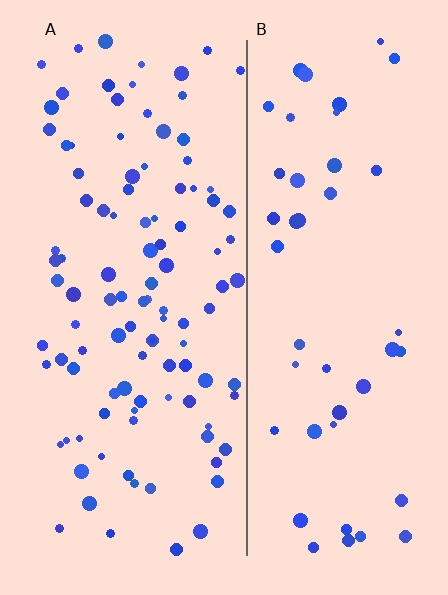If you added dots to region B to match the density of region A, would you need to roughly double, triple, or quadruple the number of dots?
Approximately double.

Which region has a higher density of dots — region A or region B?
A (the left).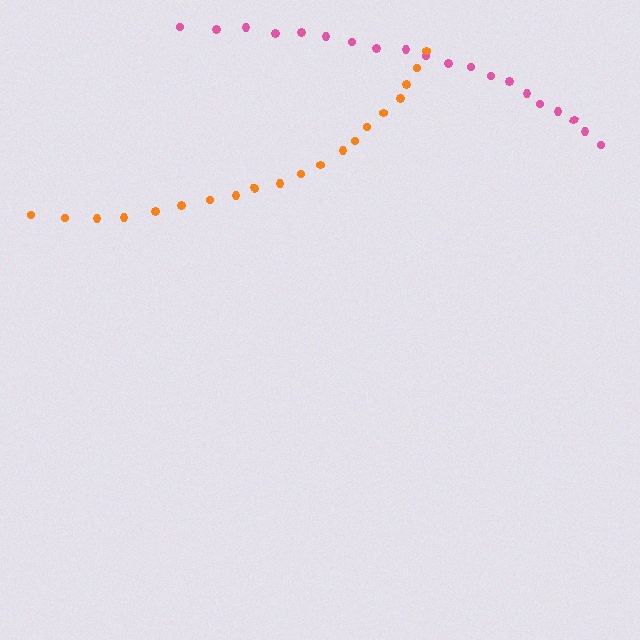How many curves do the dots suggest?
There are 2 distinct paths.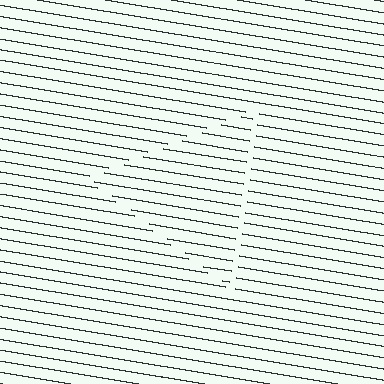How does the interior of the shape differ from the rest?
The interior of the shape contains the same grating, shifted by half a period — the contour is defined by the phase discontinuity where line-ends from the inner and outer gratings abut.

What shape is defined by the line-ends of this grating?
An illusory triangle. The interior of the shape contains the same grating, shifted by half a period — the contour is defined by the phase discontinuity where line-ends from the inner and outer gratings abut.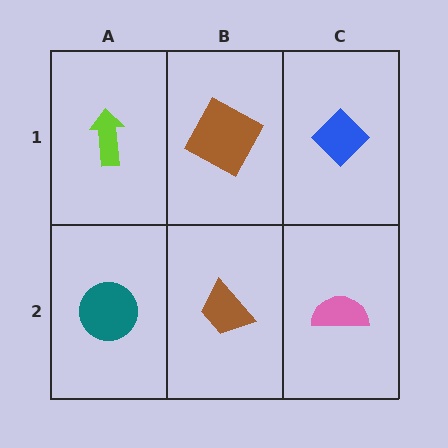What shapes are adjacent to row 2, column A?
A lime arrow (row 1, column A), a brown trapezoid (row 2, column B).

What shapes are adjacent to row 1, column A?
A teal circle (row 2, column A), a brown square (row 1, column B).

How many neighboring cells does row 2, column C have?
2.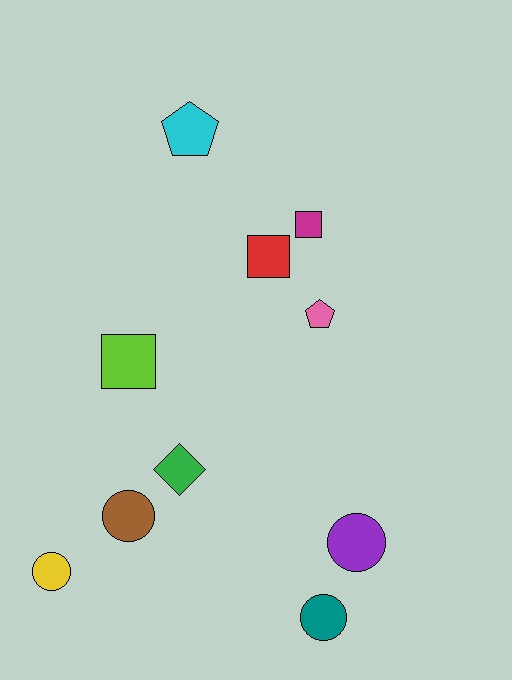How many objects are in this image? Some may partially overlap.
There are 10 objects.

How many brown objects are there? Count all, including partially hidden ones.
There is 1 brown object.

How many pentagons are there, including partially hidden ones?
There are 2 pentagons.